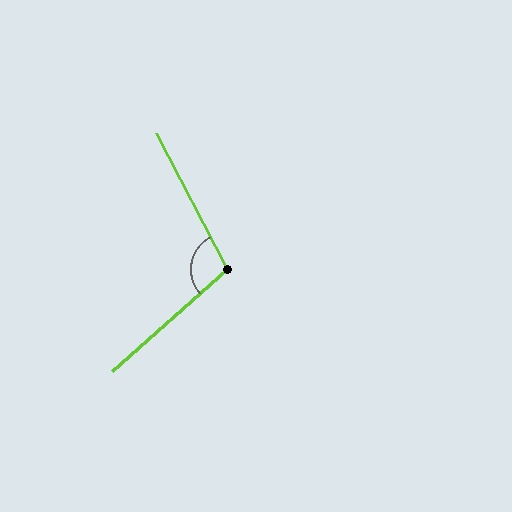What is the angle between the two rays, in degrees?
Approximately 104 degrees.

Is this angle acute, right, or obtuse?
It is obtuse.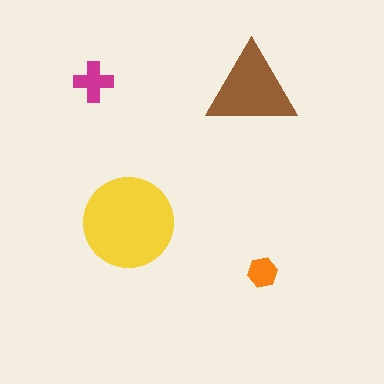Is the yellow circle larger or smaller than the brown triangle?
Larger.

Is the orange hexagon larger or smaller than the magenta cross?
Smaller.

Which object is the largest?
The yellow circle.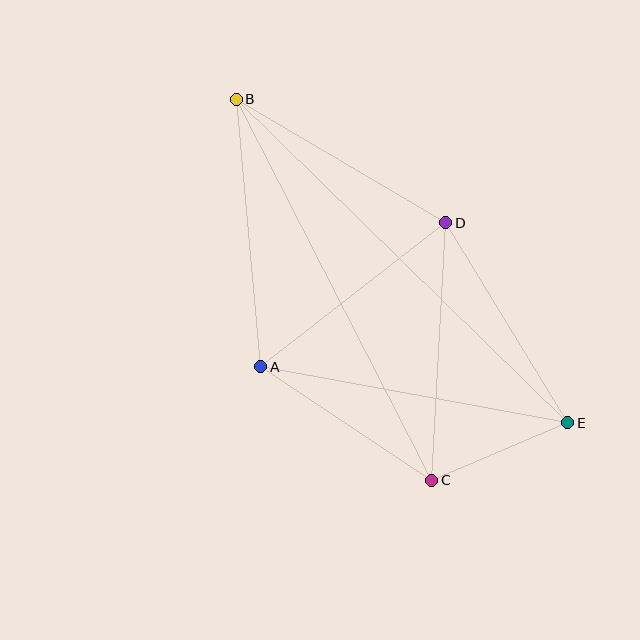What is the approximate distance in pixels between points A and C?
The distance between A and C is approximately 205 pixels.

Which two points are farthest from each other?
Points B and E are farthest from each other.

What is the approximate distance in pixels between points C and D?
The distance between C and D is approximately 258 pixels.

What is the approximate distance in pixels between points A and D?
The distance between A and D is approximately 234 pixels.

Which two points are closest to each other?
Points C and E are closest to each other.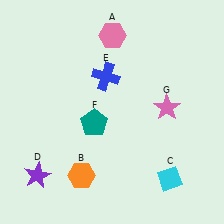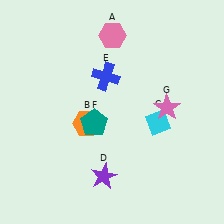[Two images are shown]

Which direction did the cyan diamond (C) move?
The cyan diamond (C) moved up.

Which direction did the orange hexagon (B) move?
The orange hexagon (B) moved up.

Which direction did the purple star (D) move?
The purple star (D) moved right.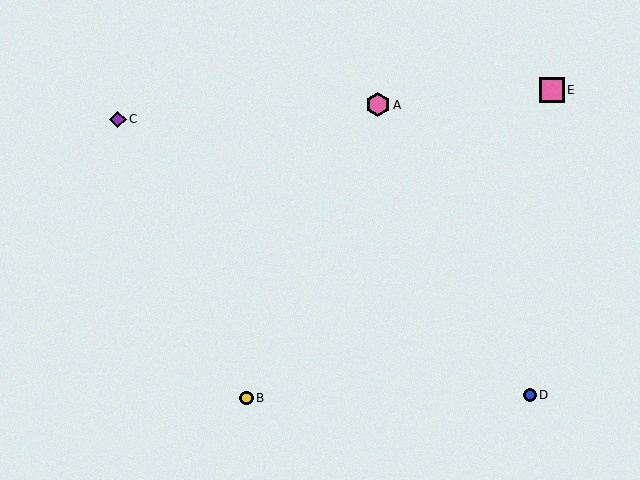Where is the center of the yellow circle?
The center of the yellow circle is at (247, 398).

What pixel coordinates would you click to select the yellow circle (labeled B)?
Click at (247, 398) to select the yellow circle B.